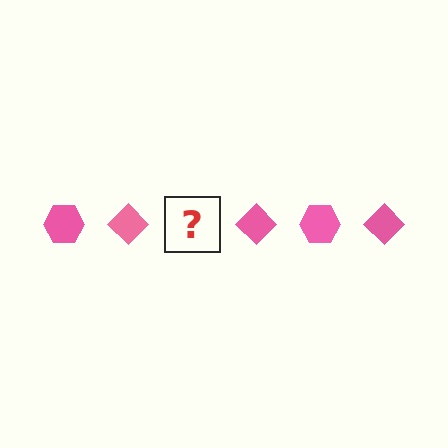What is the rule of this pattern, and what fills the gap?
The rule is that the pattern cycles through hexagon, diamond shapes in pink. The gap should be filled with a pink hexagon.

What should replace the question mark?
The question mark should be replaced with a pink hexagon.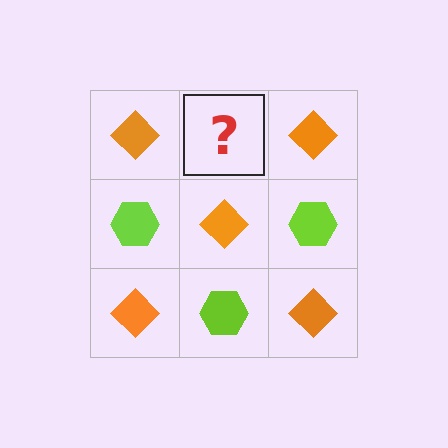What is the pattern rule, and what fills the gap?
The rule is that it alternates orange diamond and lime hexagon in a checkerboard pattern. The gap should be filled with a lime hexagon.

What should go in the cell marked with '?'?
The missing cell should contain a lime hexagon.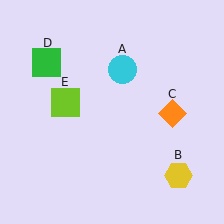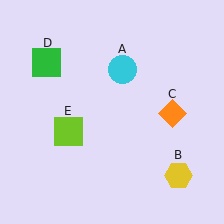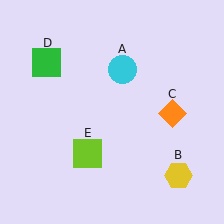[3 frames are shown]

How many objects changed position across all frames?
1 object changed position: lime square (object E).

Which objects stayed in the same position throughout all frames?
Cyan circle (object A) and yellow hexagon (object B) and orange diamond (object C) and green square (object D) remained stationary.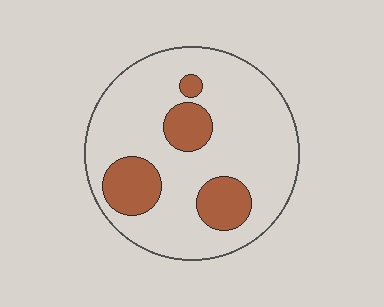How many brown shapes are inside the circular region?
4.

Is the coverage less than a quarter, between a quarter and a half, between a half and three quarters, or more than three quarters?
Less than a quarter.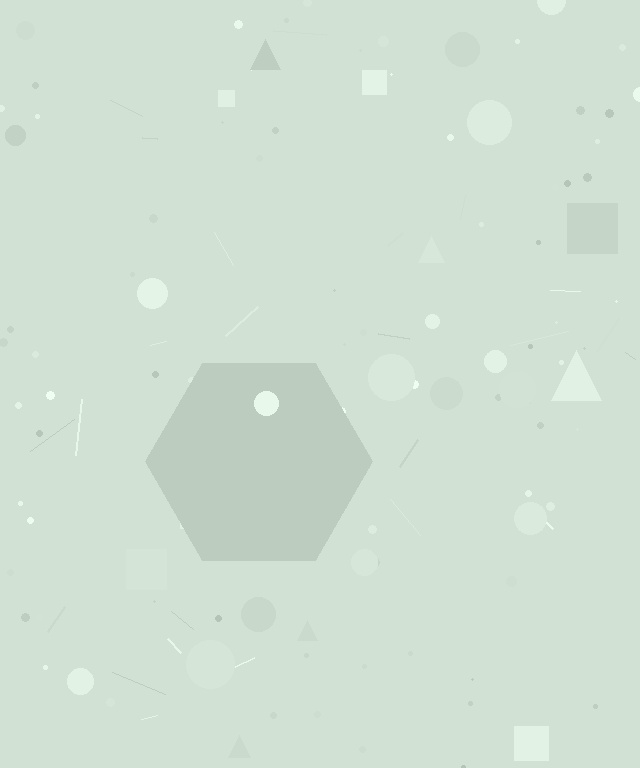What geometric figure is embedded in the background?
A hexagon is embedded in the background.